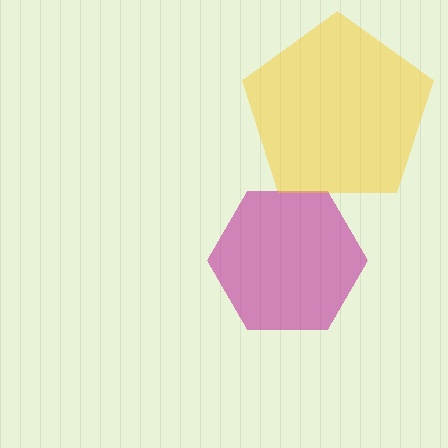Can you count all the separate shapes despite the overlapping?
Yes, there are 2 separate shapes.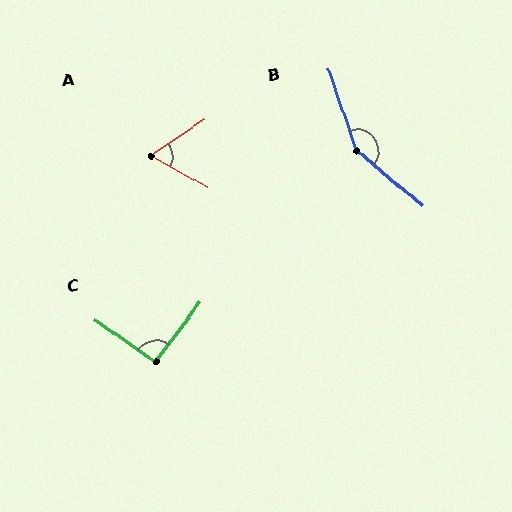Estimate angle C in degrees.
Approximately 92 degrees.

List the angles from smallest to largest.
A (63°), C (92°), B (149°).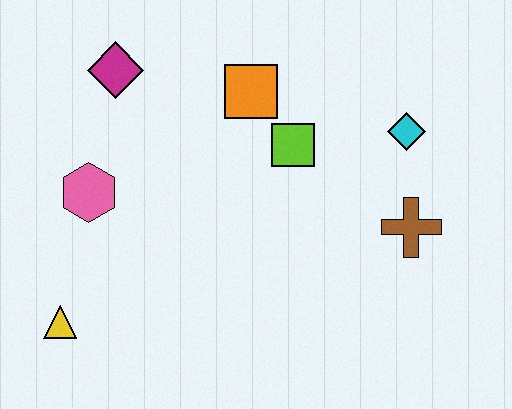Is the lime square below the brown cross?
No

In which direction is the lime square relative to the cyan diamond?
The lime square is to the left of the cyan diamond.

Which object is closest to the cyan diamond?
The brown cross is closest to the cyan diamond.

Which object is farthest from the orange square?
The yellow triangle is farthest from the orange square.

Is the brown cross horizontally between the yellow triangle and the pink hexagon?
No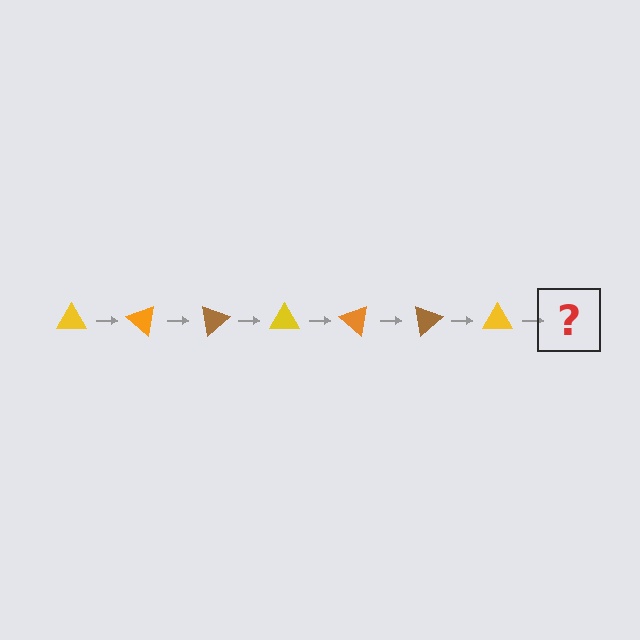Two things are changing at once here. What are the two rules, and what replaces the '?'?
The two rules are that it rotates 40 degrees each step and the color cycles through yellow, orange, and brown. The '?' should be an orange triangle, rotated 280 degrees from the start.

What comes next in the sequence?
The next element should be an orange triangle, rotated 280 degrees from the start.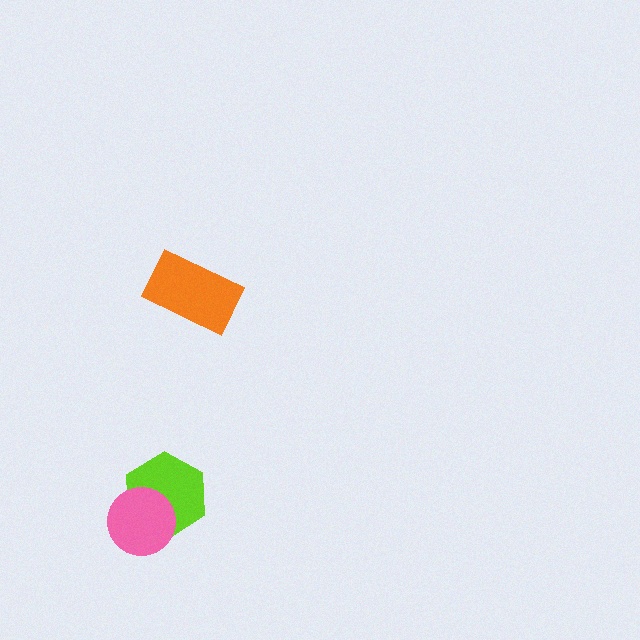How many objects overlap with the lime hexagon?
1 object overlaps with the lime hexagon.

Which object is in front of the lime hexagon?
The pink circle is in front of the lime hexagon.